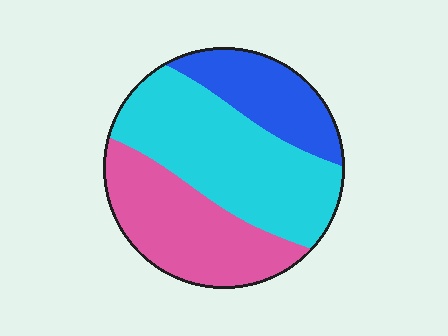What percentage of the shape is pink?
Pink covers about 35% of the shape.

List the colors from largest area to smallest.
From largest to smallest: cyan, pink, blue.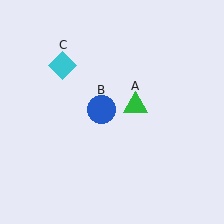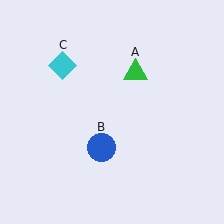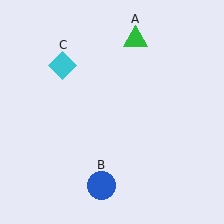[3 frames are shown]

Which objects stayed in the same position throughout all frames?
Cyan diamond (object C) remained stationary.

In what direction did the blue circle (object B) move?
The blue circle (object B) moved down.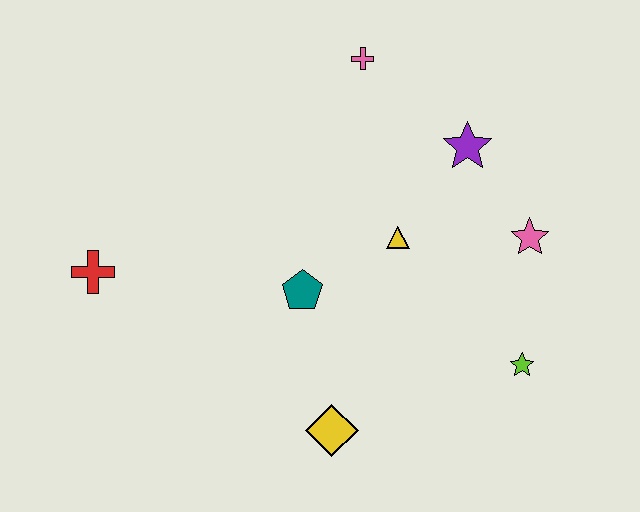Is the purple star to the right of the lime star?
No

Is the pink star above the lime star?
Yes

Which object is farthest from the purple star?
The red cross is farthest from the purple star.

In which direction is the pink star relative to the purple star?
The pink star is below the purple star.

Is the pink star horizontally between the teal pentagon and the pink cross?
No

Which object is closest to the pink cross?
The purple star is closest to the pink cross.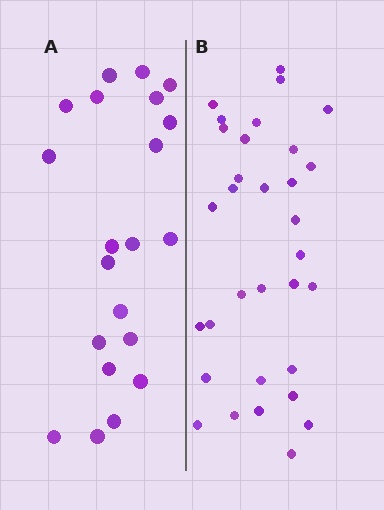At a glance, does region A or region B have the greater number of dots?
Region B (the right region) has more dots.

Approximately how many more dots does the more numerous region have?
Region B has roughly 12 or so more dots than region A.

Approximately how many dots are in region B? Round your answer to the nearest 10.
About 30 dots. (The exact count is 32, which rounds to 30.)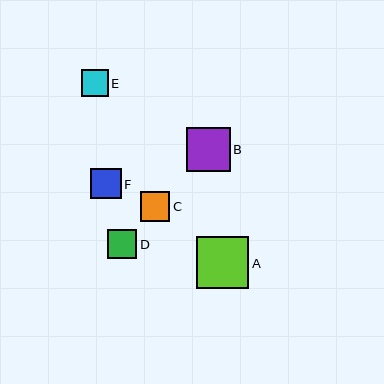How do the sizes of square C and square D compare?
Square C and square D are approximately the same size.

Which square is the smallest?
Square E is the smallest with a size of approximately 27 pixels.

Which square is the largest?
Square A is the largest with a size of approximately 52 pixels.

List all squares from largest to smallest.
From largest to smallest: A, B, F, C, D, E.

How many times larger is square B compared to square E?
Square B is approximately 1.6 times the size of square E.